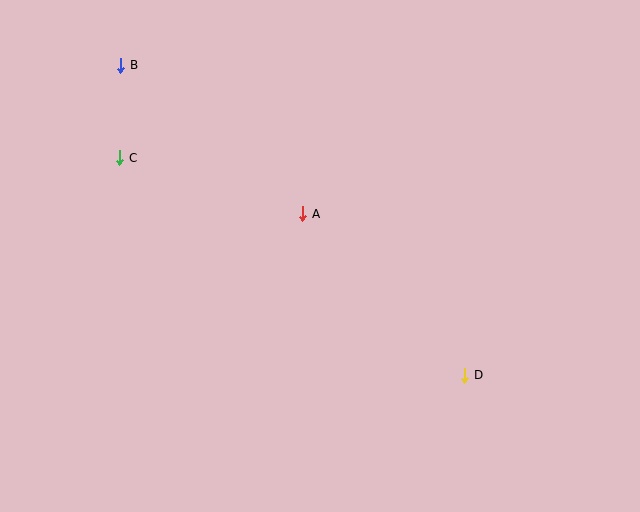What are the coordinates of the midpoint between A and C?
The midpoint between A and C is at (211, 186).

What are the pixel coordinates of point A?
Point A is at (303, 214).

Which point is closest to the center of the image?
Point A at (303, 214) is closest to the center.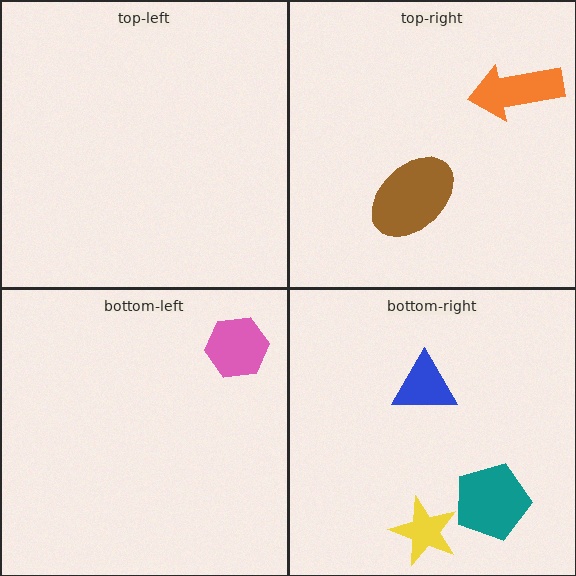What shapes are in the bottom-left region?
The pink hexagon.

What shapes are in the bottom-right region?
The blue triangle, the teal pentagon, the yellow star.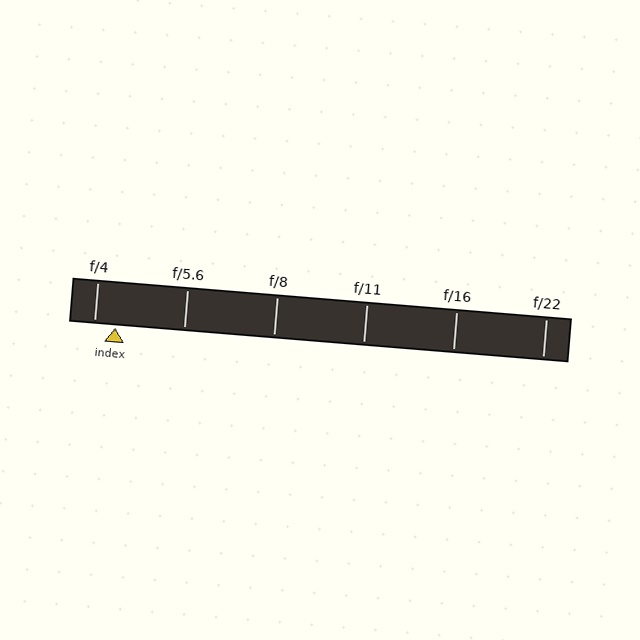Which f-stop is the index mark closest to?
The index mark is closest to f/4.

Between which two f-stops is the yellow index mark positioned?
The index mark is between f/4 and f/5.6.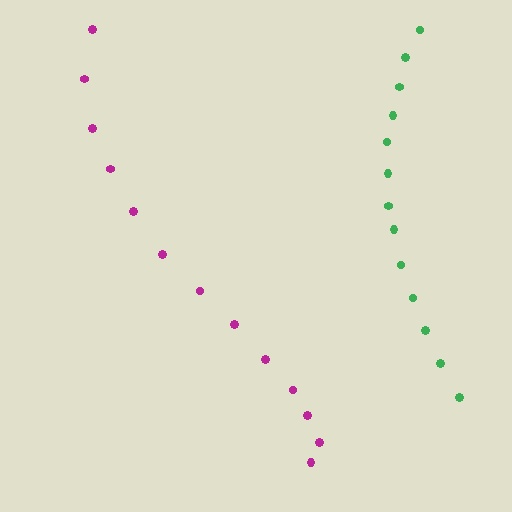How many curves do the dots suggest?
There are 2 distinct paths.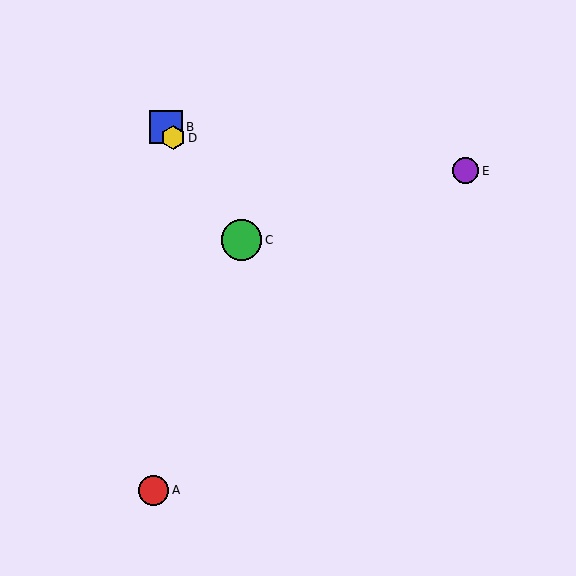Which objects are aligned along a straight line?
Objects B, C, D are aligned along a straight line.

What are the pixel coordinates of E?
Object E is at (466, 171).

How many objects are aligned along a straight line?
3 objects (B, C, D) are aligned along a straight line.